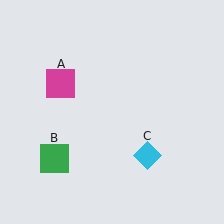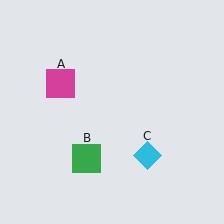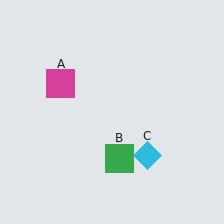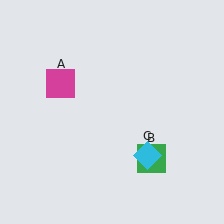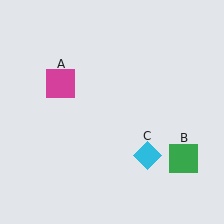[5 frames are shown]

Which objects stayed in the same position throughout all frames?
Magenta square (object A) and cyan diamond (object C) remained stationary.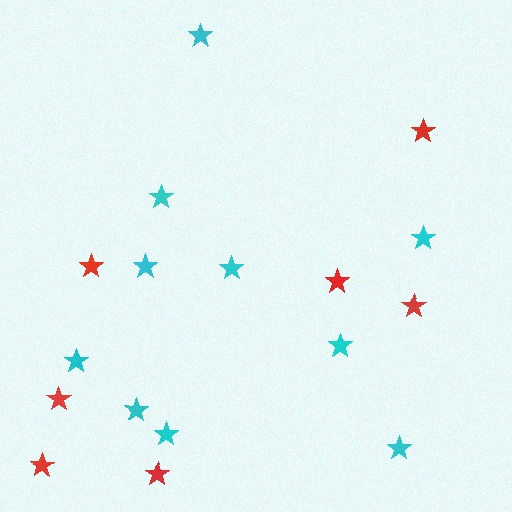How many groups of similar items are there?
There are 2 groups: one group of red stars (7) and one group of cyan stars (10).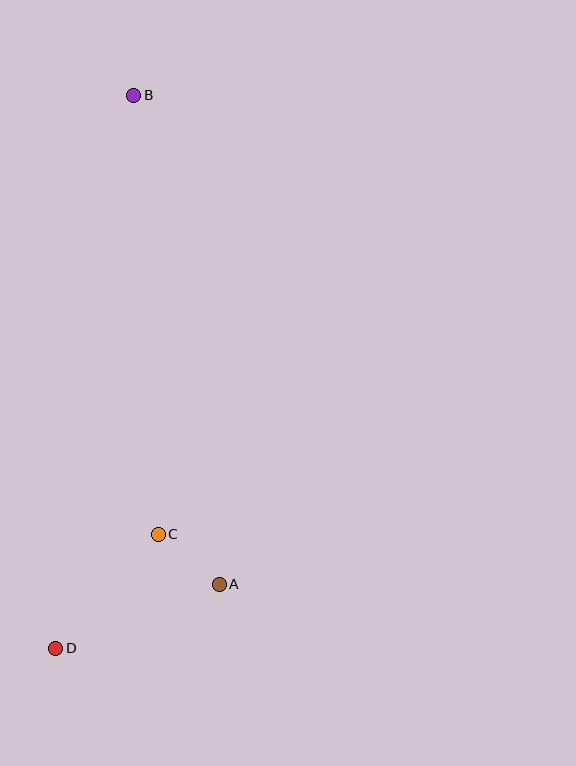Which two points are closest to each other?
Points A and C are closest to each other.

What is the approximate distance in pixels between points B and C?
The distance between B and C is approximately 440 pixels.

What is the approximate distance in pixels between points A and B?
The distance between A and B is approximately 496 pixels.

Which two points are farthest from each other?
Points B and D are farthest from each other.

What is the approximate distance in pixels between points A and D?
The distance between A and D is approximately 175 pixels.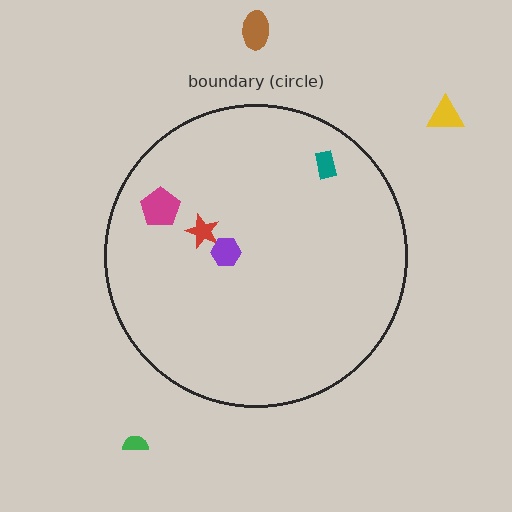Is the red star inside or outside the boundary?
Inside.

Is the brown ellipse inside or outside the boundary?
Outside.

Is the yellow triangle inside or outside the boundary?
Outside.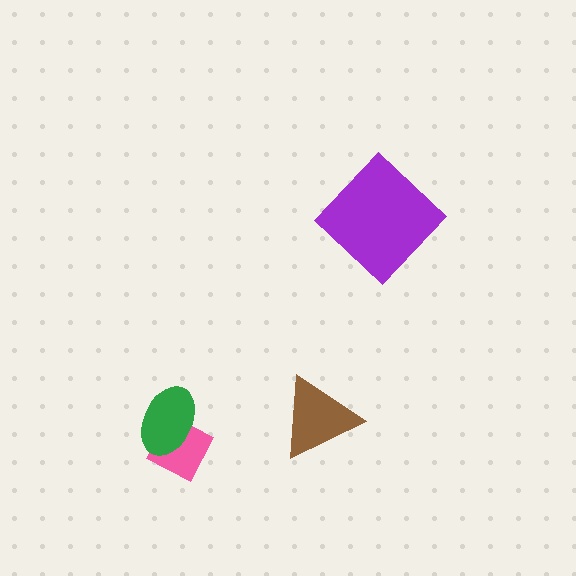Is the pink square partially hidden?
Yes, it is partially covered by another shape.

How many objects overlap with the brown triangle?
0 objects overlap with the brown triangle.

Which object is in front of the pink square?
The green ellipse is in front of the pink square.